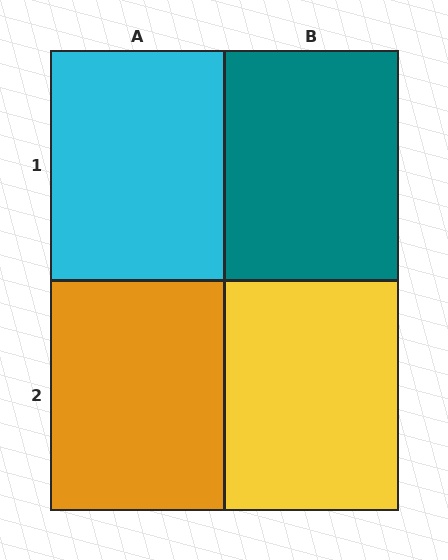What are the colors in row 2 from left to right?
Orange, yellow.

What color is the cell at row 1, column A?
Cyan.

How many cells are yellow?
1 cell is yellow.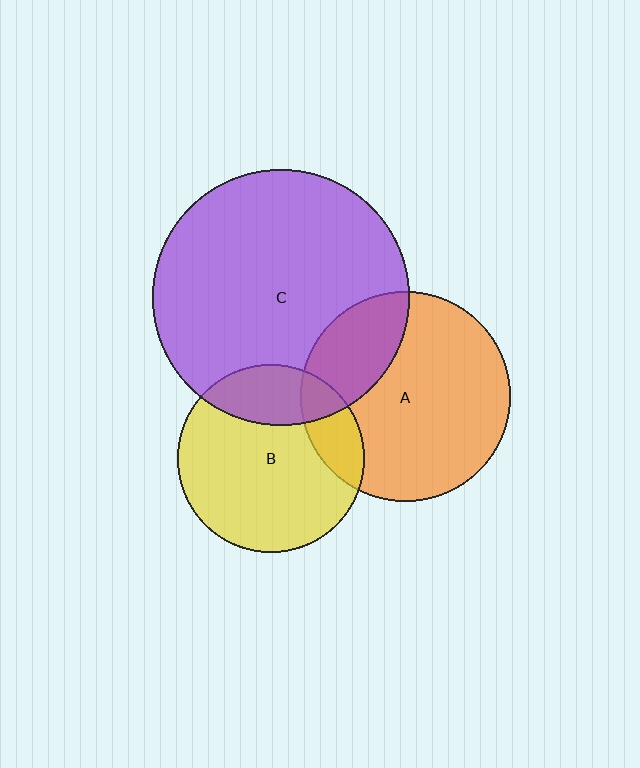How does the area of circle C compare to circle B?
Approximately 1.9 times.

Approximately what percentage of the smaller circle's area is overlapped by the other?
Approximately 25%.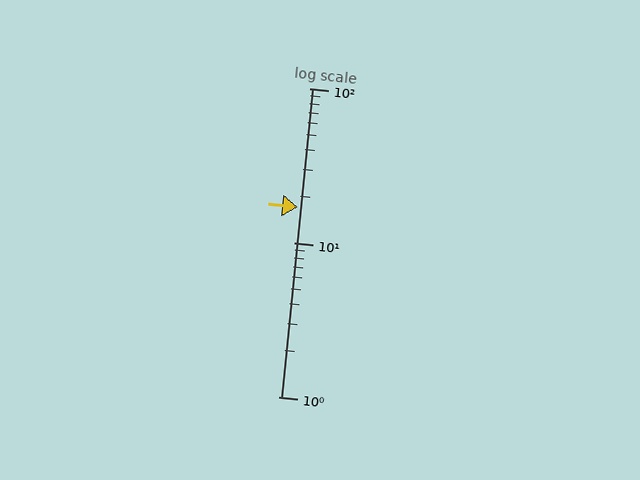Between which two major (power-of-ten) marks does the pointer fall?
The pointer is between 10 and 100.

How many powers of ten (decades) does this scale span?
The scale spans 2 decades, from 1 to 100.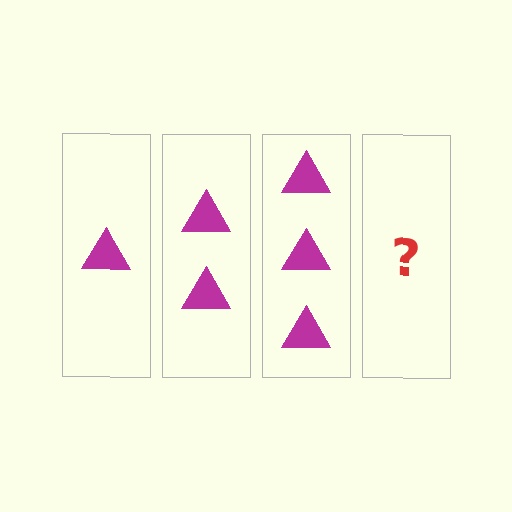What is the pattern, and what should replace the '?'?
The pattern is that each step adds one more triangle. The '?' should be 4 triangles.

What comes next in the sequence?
The next element should be 4 triangles.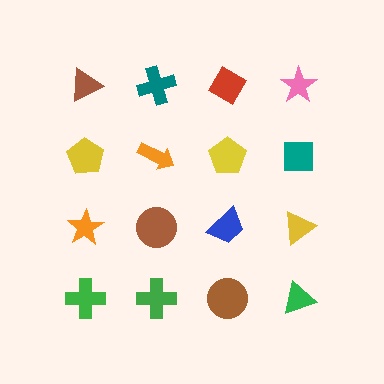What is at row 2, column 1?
A yellow pentagon.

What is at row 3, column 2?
A brown circle.